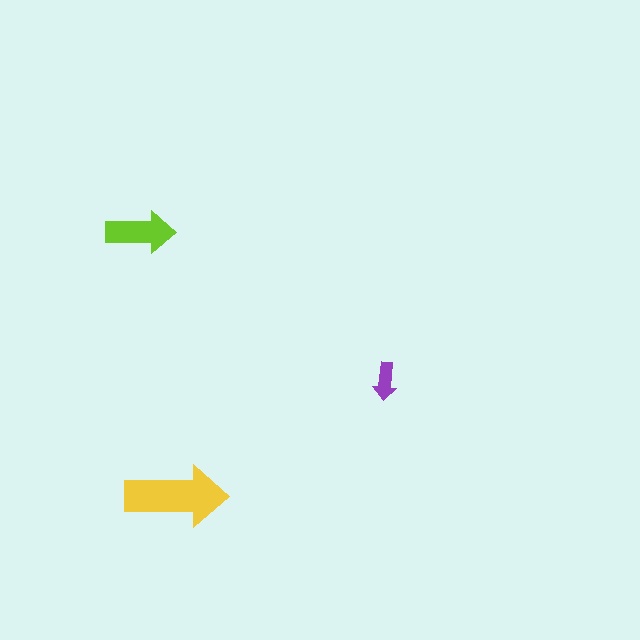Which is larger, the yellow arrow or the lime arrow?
The yellow one.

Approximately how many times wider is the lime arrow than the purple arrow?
About 2 times wider.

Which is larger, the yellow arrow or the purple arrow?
The yellow one.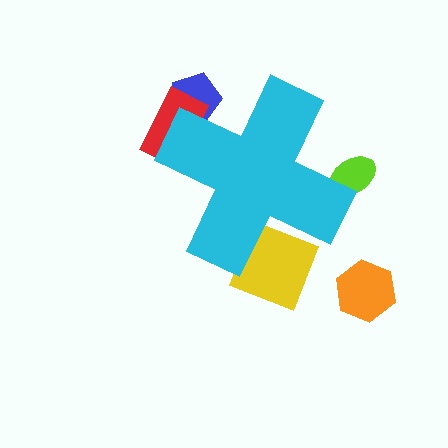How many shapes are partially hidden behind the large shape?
4 shapes are partially hidden.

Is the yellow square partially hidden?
Yes, the yellow square is partially hidden behind the cyan cross.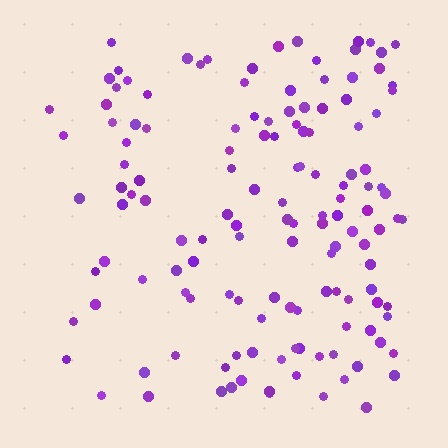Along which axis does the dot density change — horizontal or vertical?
Horizontal.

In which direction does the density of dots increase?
From left to right, with the right side densest.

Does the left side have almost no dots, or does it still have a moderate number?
Still a moderate number, just noticeably fewer than the right.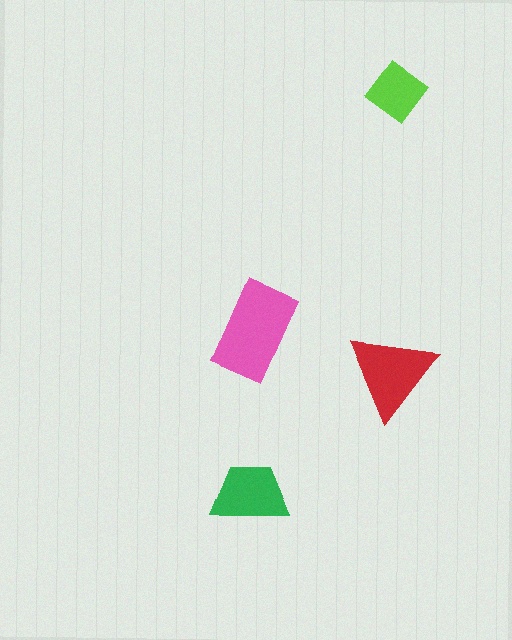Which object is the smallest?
The lime diamond.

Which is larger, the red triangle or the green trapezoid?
The red triangle.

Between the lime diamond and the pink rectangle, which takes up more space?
The pink rectangle.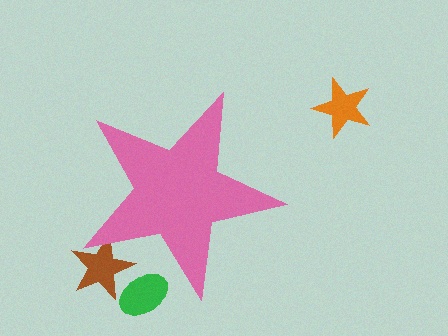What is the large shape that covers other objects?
A pink star.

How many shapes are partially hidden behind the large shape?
2 shapes are partially hidden.